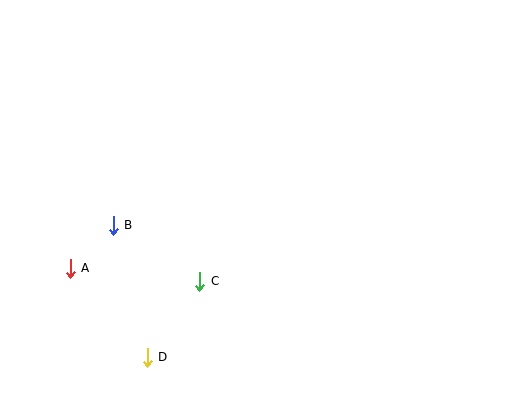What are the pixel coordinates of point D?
Point D is at (147, 357).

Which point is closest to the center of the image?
Point C at (199, 281) is closest to the center.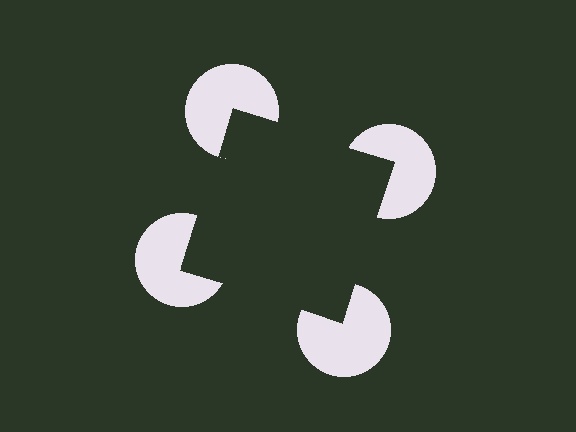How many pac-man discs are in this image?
There are 4 — one at each vertex of the illusory square.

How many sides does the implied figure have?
4 sides.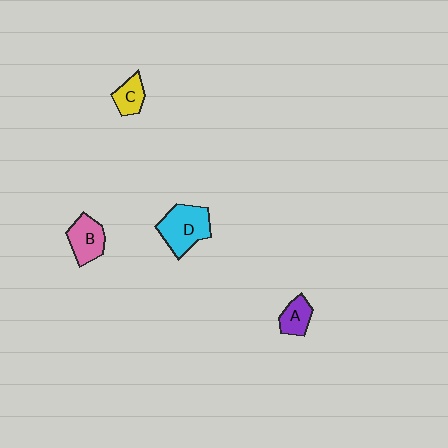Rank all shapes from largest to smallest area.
From largest to smallest: D (cyan), B (pink), A (purple), C (yellow).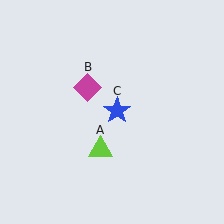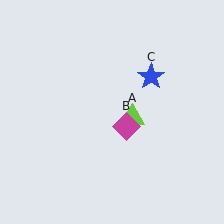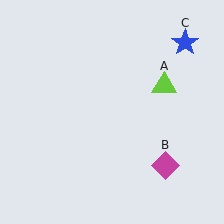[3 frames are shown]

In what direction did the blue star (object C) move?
The blue star (object C) moved up and to the right.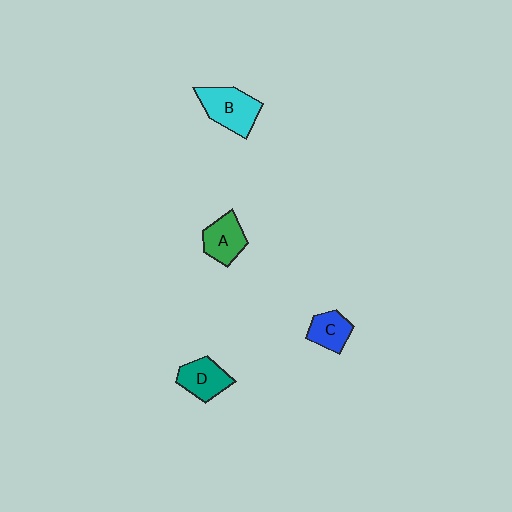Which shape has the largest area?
Shape B (cyan).